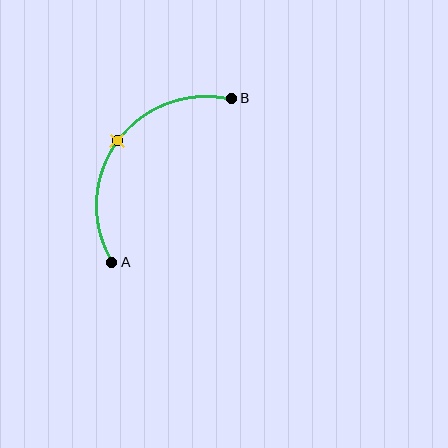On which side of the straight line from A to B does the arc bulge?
The arc bulges above and to the left of the straight line connecting A and B.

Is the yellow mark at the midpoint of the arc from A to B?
Yes. The yellow mark lies on the arc at equal arc-length from both A and B — it is the arc midpoint.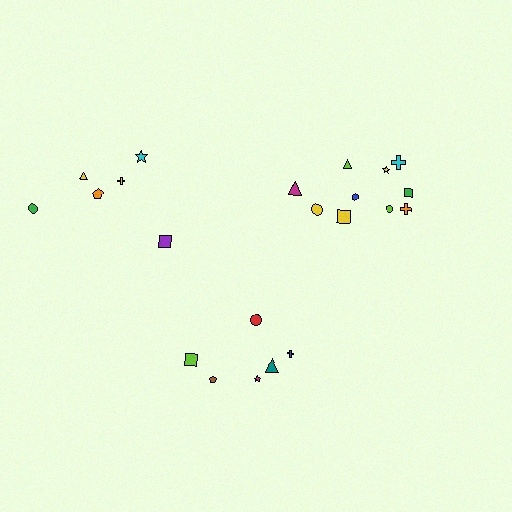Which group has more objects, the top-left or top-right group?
The top-right group.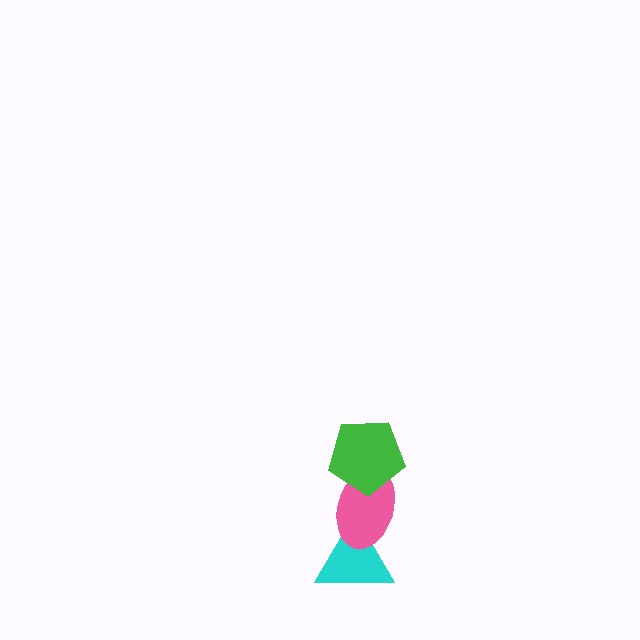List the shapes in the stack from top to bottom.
From top to bottom: the green pentagon, the pink ellipse, the cyan triangle.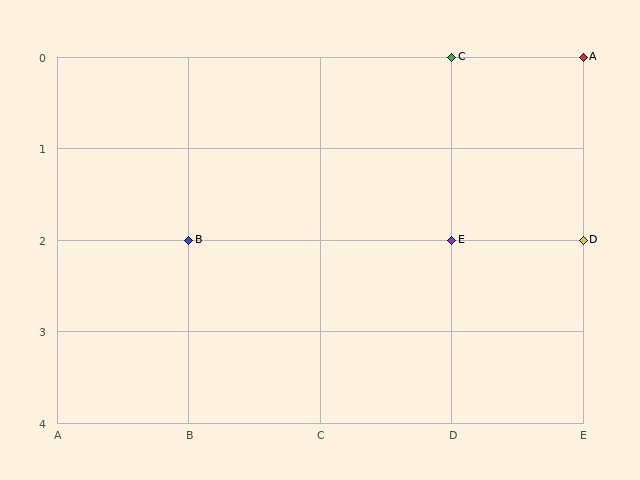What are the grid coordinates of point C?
Point C is at grid coordinates (D, 0).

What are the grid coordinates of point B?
Point B is at grid coordinates (B, 2).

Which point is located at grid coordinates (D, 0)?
Point C is at (D, 0).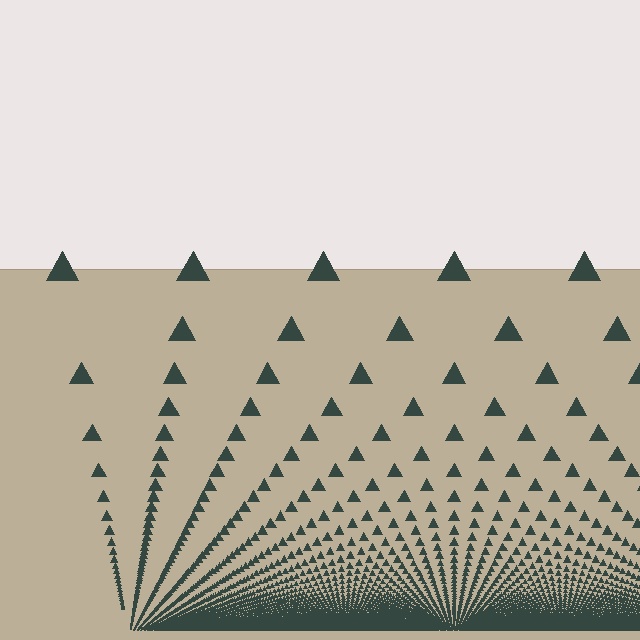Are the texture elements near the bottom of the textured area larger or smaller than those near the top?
Smaller. The gradient is inverted — elements near the bottom are smaller and denser.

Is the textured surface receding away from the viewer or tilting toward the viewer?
The surface appears to tilt toward the viewer. Texture elements get larger and sparser toward the top.